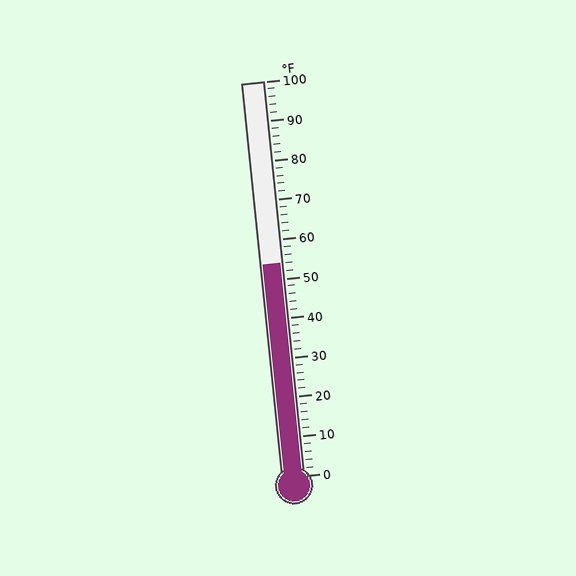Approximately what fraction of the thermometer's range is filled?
The thermometer is filled to approximately 55% of its range.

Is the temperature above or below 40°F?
The temperature is above 40°F.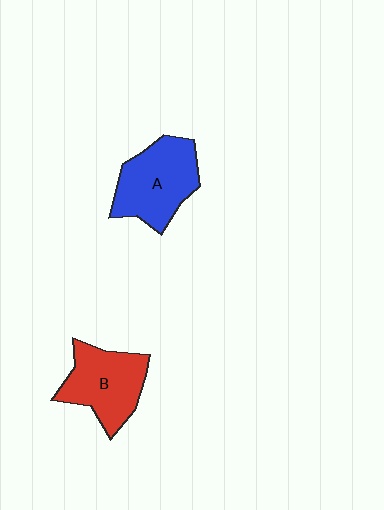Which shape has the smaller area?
Shape B (red).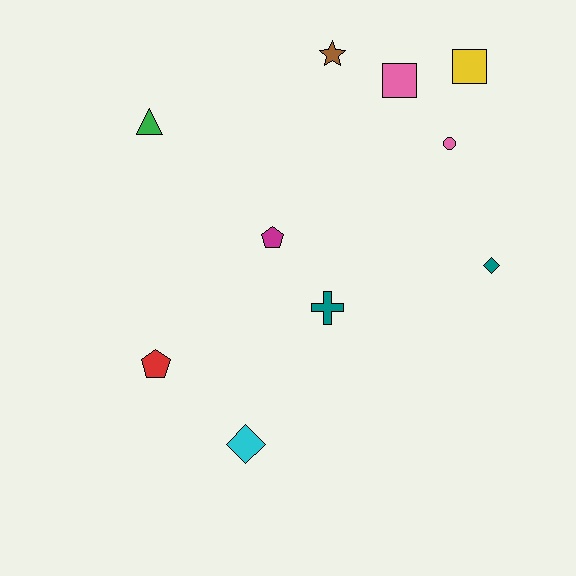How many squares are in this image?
There are 2 squares.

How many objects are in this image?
There are 10 objects.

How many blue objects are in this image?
There are no blue objects.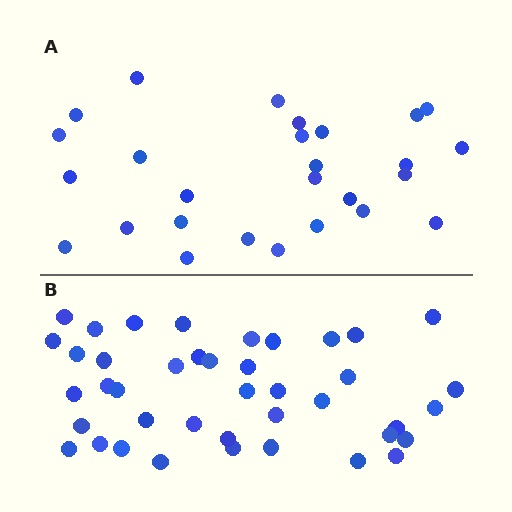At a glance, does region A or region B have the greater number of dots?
Region B (the bottom region) has more dots.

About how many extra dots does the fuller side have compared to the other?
Region B has approximately 15 more dots than region A.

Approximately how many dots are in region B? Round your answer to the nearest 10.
About 40 dots. (The exact count is 41, which rounds to 40.)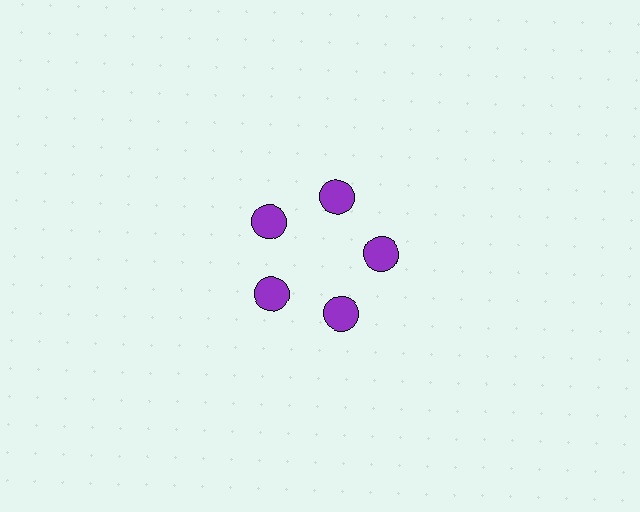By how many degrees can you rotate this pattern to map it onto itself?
The pattern maps onto itself every 72 degrees of rotation.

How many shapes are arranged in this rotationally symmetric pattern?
There are 5 shapes, arranged in 5 groups of 1.